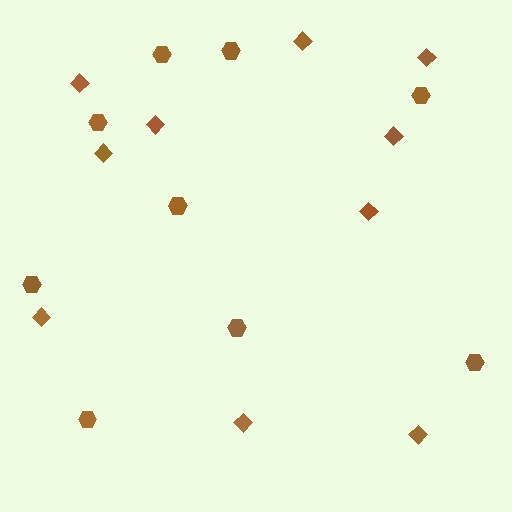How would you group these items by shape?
There are 2 groups: one group of diamonds (10) and one group of hexagons (9).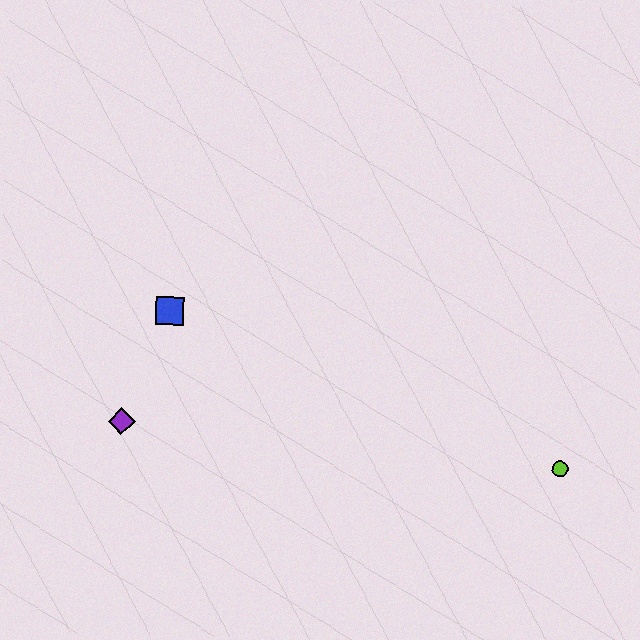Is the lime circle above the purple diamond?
No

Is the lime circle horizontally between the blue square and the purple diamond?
No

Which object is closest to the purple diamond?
The blue square is closest to the purple diamond.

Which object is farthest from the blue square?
The lime circle is farthest from the blue square.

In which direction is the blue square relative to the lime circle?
The blue square is to the left of the lime circle.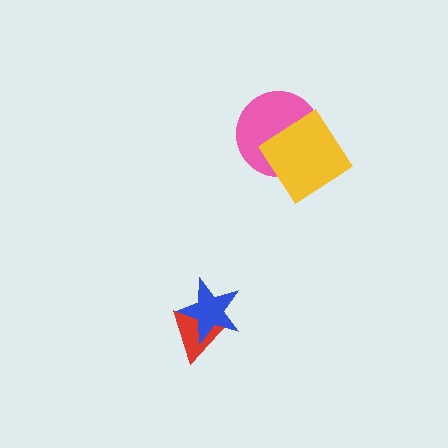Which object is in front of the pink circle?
The yellow diamond is in front of the pink circle.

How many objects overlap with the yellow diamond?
1 object overlaps with the yellow diamond.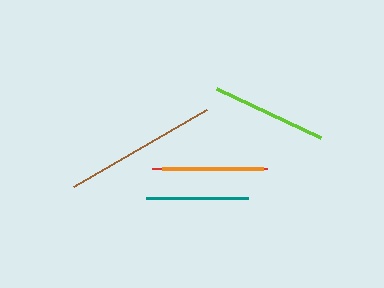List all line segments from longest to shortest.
From longest to shortest: brown, red, lime, teal, orange.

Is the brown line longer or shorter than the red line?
The brown line is longer than the red line.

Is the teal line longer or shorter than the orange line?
The teal line is longer than the orange line.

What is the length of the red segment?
The red segment is approximately 116 pixels long.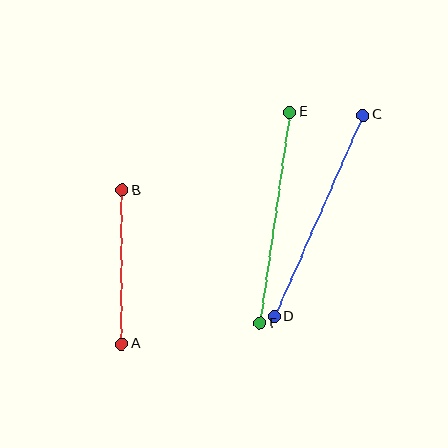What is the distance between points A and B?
The distance is approximately 154 pixels.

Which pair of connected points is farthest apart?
Points C and D are farthest apart.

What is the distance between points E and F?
The distance is approximately 213 pixels.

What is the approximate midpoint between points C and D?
The midpoint is at approximately (319, 216) pixels.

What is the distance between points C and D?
The distance is approximately 220 pixels.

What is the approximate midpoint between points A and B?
The midpoint is at approximately (122, 267) pixels.